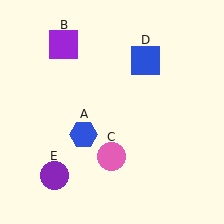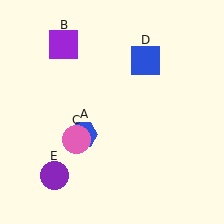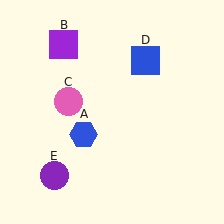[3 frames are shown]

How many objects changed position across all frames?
1 object changed position: pink circle (object C).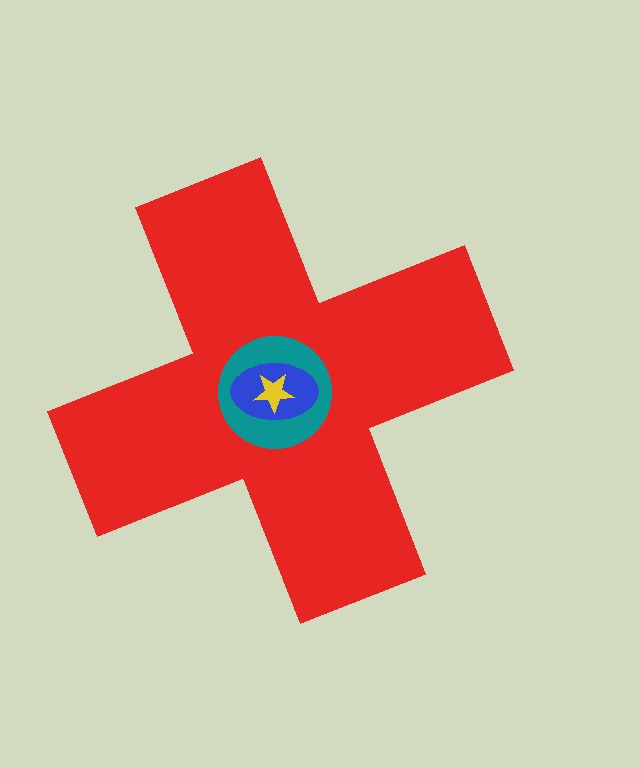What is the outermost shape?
The red cross.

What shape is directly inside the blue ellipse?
The yellow star.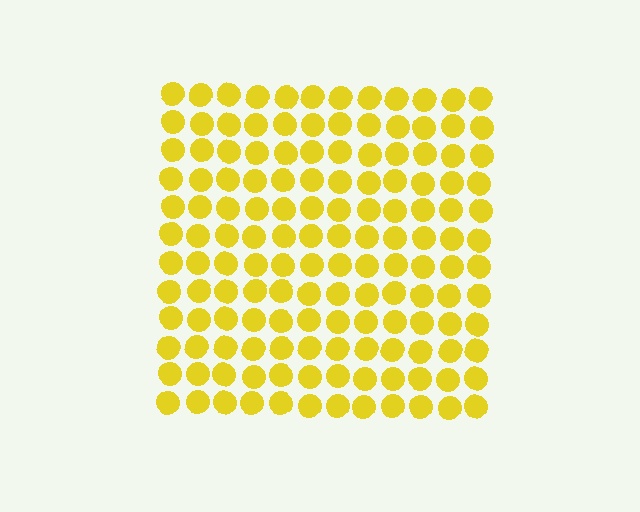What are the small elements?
The small elements are circles.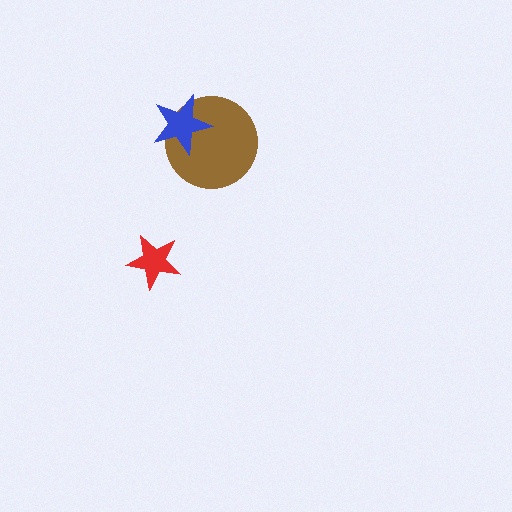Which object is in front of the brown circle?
The blue star is in front of the brown circle.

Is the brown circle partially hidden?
Yes, it is partially covered by another shape.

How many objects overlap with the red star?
0 objects overlap with the red star.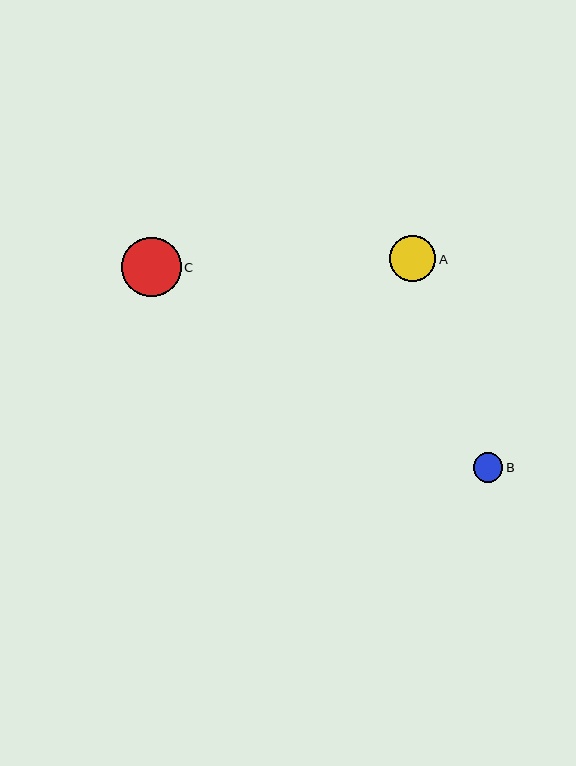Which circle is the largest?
Circle C is the largest with a size of approximately 59 pixels.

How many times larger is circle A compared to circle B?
Circle A is approximately 1.6 times the size of circle B.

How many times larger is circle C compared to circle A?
Circle C is approximately 1.3 times the size of circle A.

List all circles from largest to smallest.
From largest to smallest: C, A, B.